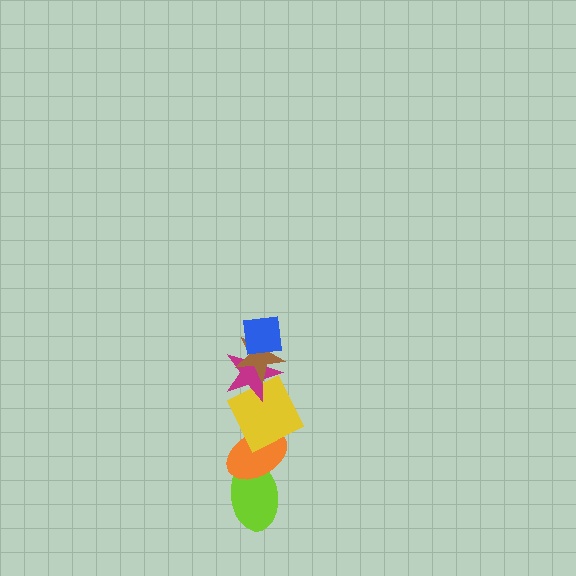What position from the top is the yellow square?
The yellow square is 4th from the top.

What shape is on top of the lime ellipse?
The orange ellipse is on top of the lime ellipse.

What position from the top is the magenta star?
The magenta star is 3rd from the top.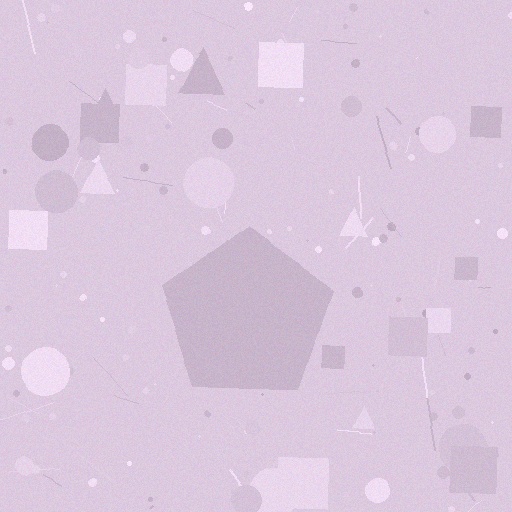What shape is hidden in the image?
A pentagon is hidden in the image.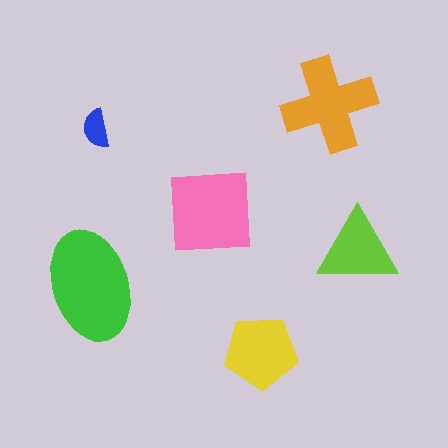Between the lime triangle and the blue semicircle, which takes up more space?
The lime triangle.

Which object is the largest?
The green ellipse.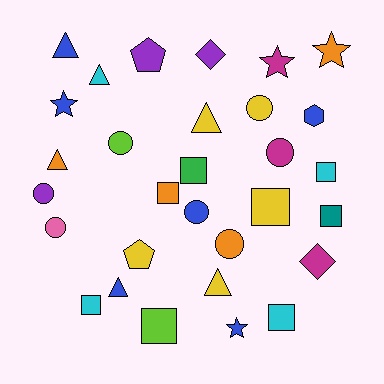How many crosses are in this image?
There are no crosses.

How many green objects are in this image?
There is 1 green object.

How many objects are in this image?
There are 30 objects.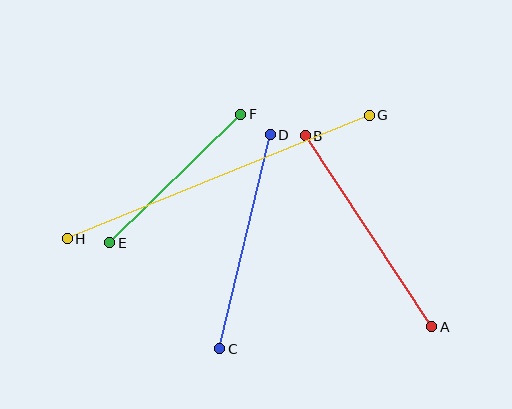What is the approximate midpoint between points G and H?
The midpoint is at approximately (218, 177) pixels.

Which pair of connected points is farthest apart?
Points G and H are farthest apart.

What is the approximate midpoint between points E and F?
The midpoint is at approximately (175, 179) pixels.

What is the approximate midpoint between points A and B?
The midpoint is at approximately (368, 231) pixels.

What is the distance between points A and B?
The distance is approximately 229 pixels.